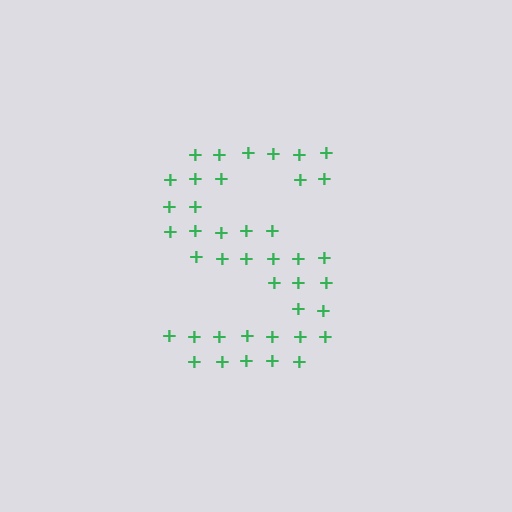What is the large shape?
The large shape is the letter S.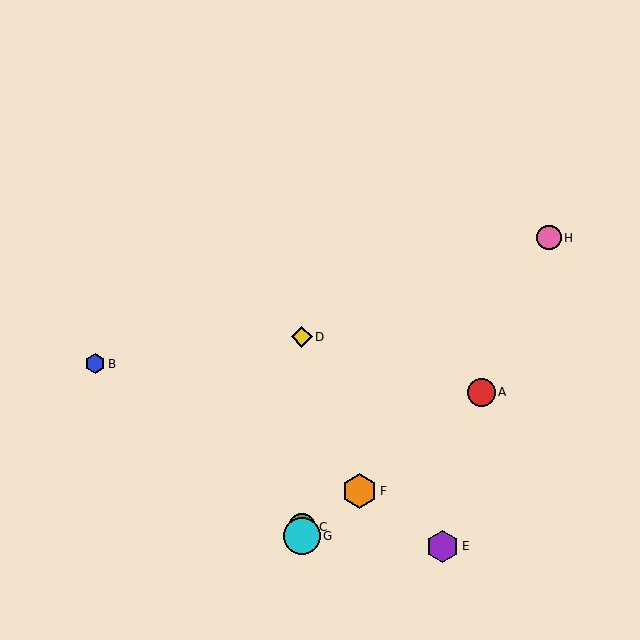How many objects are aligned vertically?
3 objects (C, D, G) are aligned vertically.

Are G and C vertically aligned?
Yes, both are at x≈302.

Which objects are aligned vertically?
Objects C, D, G are aligned vertically.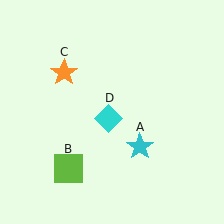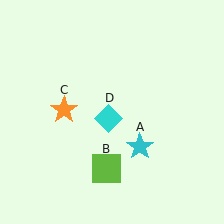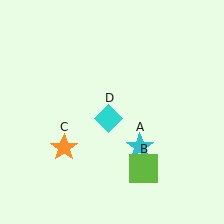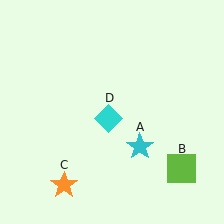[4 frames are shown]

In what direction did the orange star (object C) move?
The orange star (object C) moved down.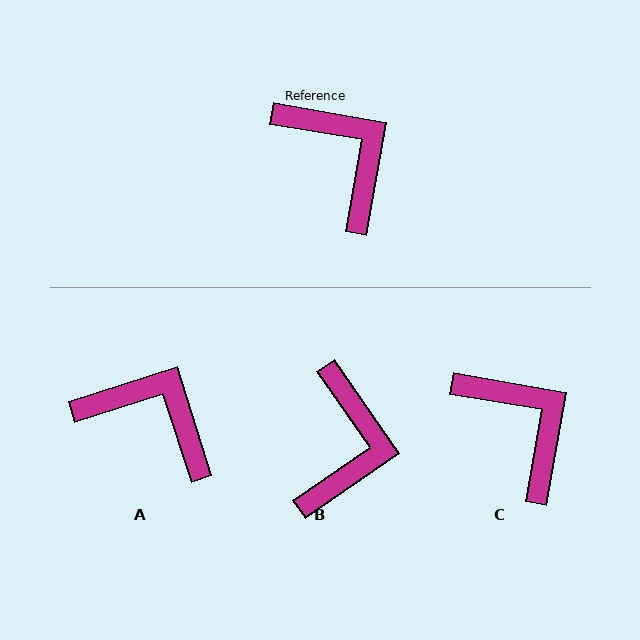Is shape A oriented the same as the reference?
No, it is off by about 28 degrees.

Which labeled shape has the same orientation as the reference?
C.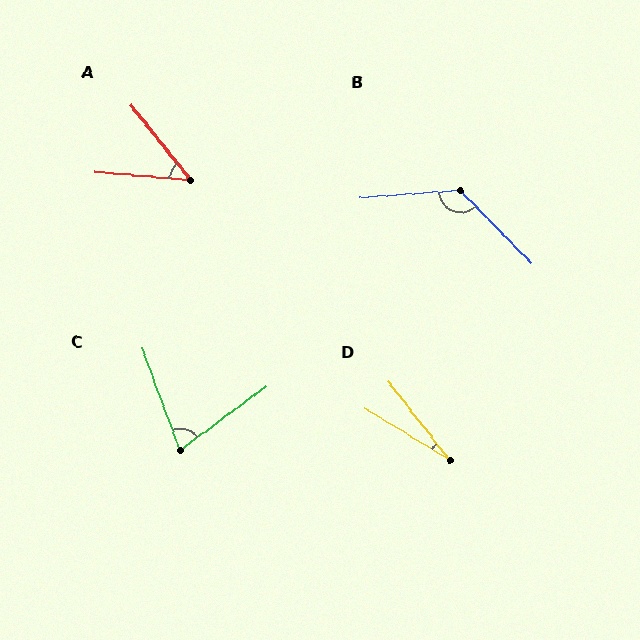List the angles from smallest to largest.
D (21°), A (47°), C (74°), B (130°).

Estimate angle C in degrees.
Approximately 74 degrees.